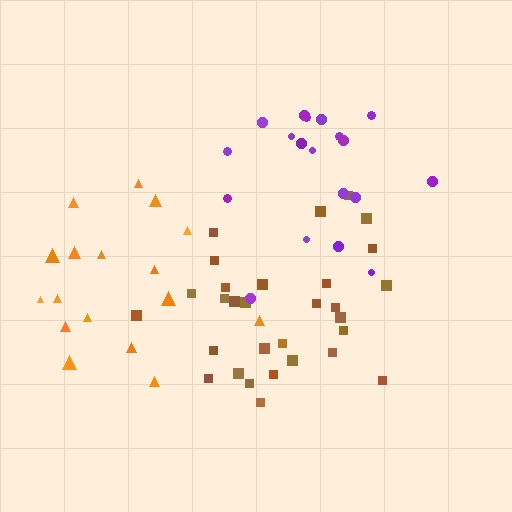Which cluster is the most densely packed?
Brown.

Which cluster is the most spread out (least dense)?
Purple.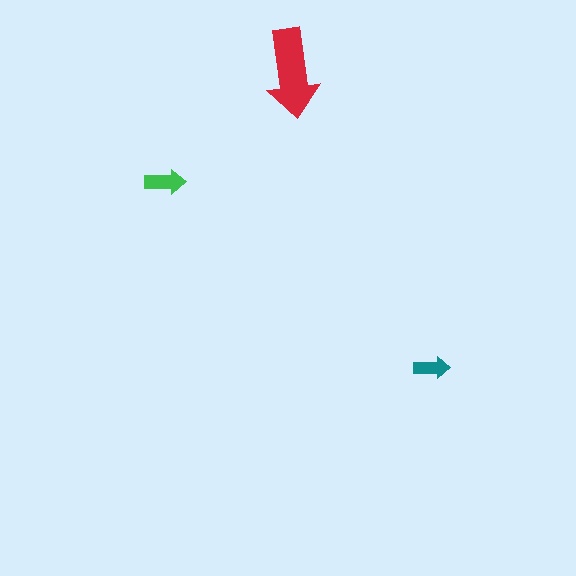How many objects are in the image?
There are 3 objects in the image.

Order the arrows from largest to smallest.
the red one, the green one, the teal one.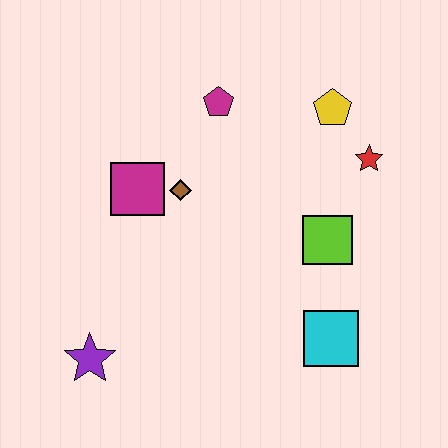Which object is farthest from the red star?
The purple star is farthest from the red star.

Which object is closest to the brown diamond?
The magenta square is closest to the brown diamond.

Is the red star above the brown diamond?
Yes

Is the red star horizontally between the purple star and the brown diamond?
No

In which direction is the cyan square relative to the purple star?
The cyan square is to the right of the purple star.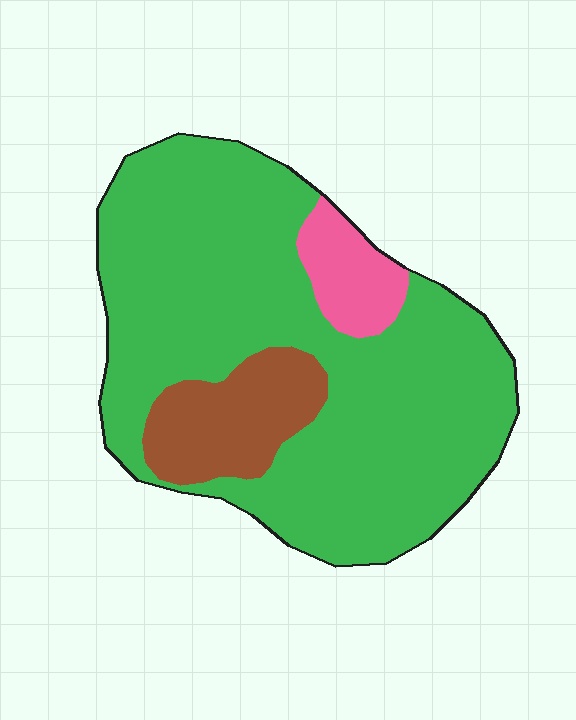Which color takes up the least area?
Pink, at roughly 10%.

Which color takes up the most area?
Green, at roughly 80%.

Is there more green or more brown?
Green.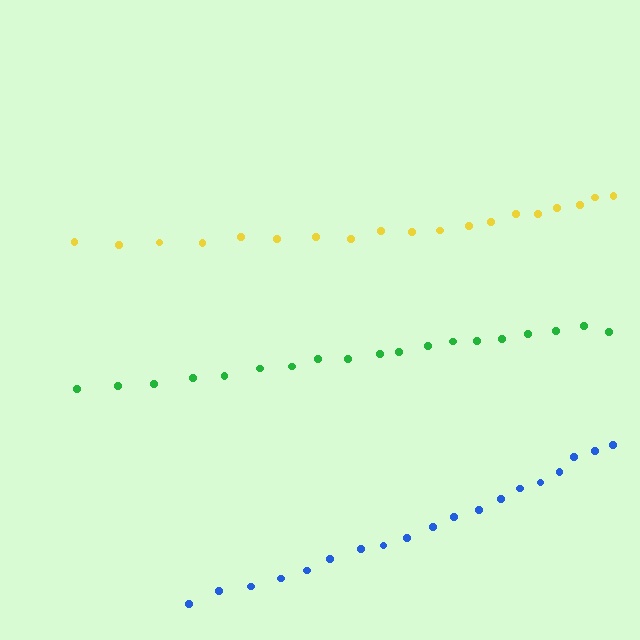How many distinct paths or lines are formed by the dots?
There are 3 distinct paths.